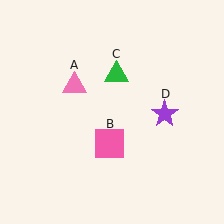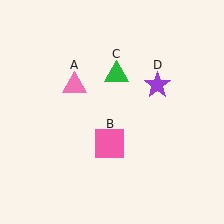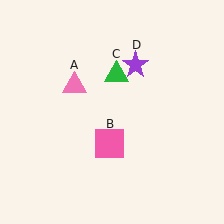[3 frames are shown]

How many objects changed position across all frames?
1 object changed position: purple star (object D).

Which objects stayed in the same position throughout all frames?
Pink triangle (object A) and pink square (object B) and green triangle (object C) remained stationary.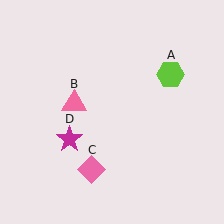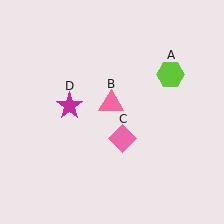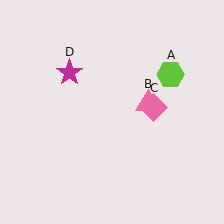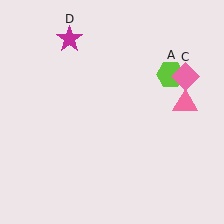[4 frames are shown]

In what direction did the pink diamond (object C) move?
The pink diamond (object C) moved up and to the right.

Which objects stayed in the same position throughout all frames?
Lime hexagon (object A) remained stationary.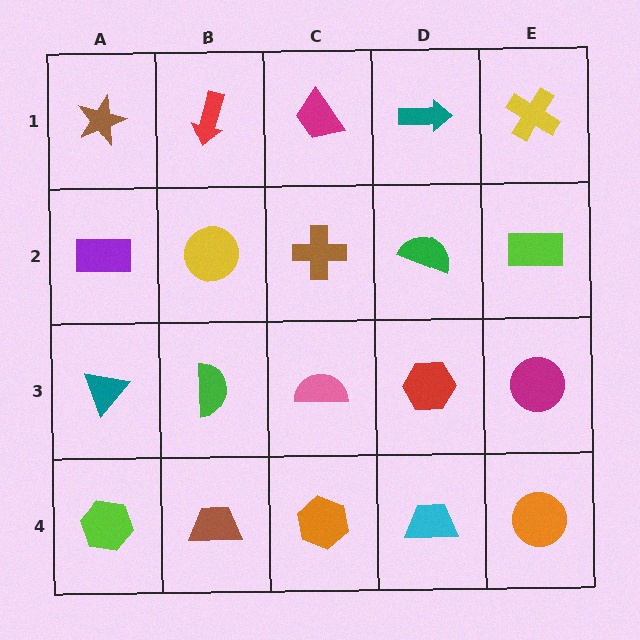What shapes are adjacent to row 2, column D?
A teal arrow (row 1, column D), a red hexagon (row 3, column D), a brown cross (row 2, column C), a lime rectangle (row 2, column E).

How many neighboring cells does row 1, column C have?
3.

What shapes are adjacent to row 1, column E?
A lime rectangle (row 2, column E), a teal arrow (row 1, column D).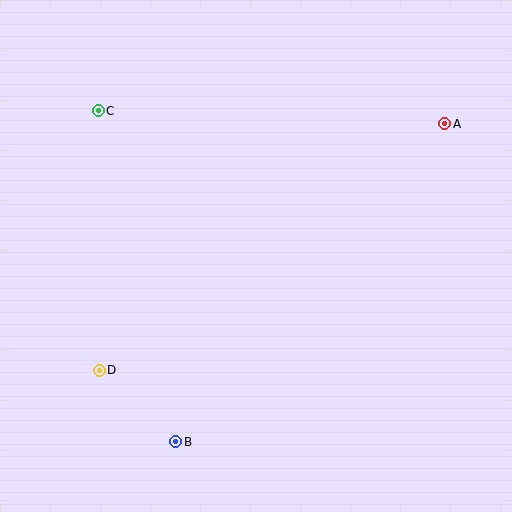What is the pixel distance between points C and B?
The distance between C and B is 340 pixels.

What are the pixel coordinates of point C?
Point C is at (98, 111).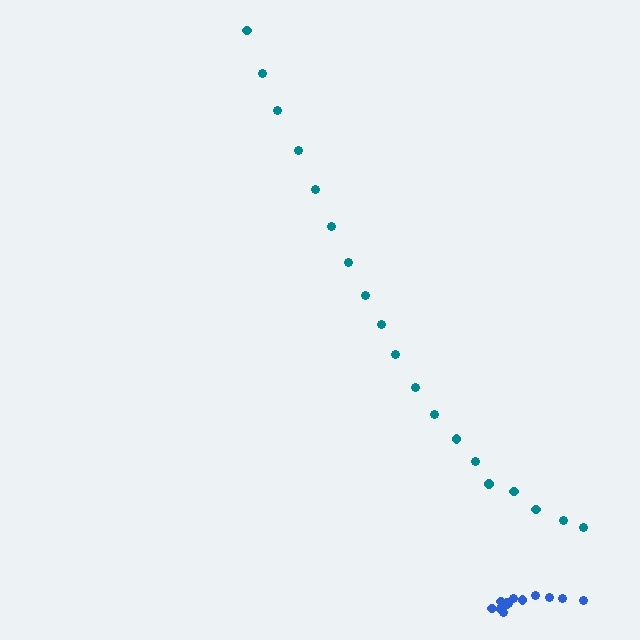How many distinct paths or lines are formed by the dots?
There are 2 distinct paths.